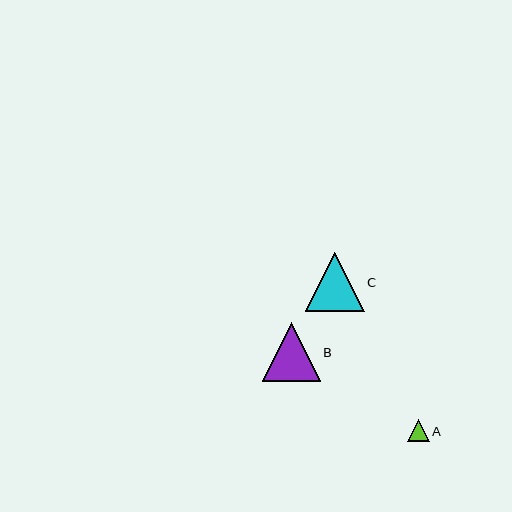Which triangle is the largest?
Triangle C is the largest with a size of approximately 59 pixels.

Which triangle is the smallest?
Triangle A is the smallest with a size of approximately 22 pixels.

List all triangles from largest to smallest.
From largest to smallest: C, B, A.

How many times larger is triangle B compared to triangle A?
Triangle B is approximately 2.7 times the size of triangle A.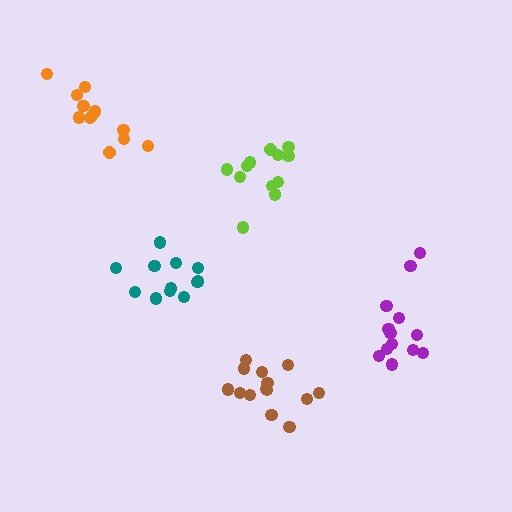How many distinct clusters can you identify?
There are 5 distinct clusters.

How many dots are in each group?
Group 1: 13 dots, Group 2: 12 dots, Group 3: 14 dots, Group 4: 12 dots, Group 5: 12 dots (63 total).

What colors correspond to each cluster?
The clusters are colored: purple, lime, brown, teal, orange.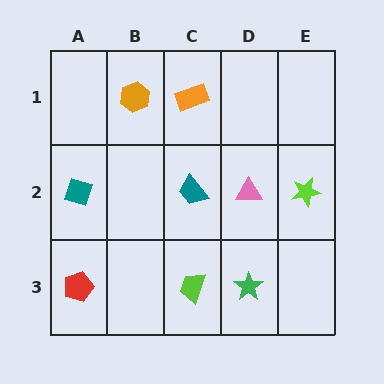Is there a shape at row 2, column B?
No, that cell is empty.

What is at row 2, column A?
A teal diamond.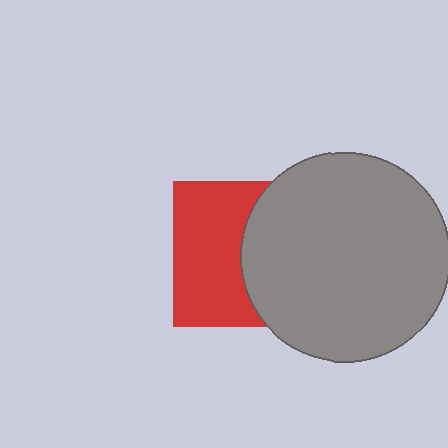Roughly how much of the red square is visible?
About half of it is visible (roughly 52%).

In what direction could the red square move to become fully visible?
The red square could move left. That would shift it out from behind the gray circle entirely.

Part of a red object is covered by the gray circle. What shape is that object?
It is a square.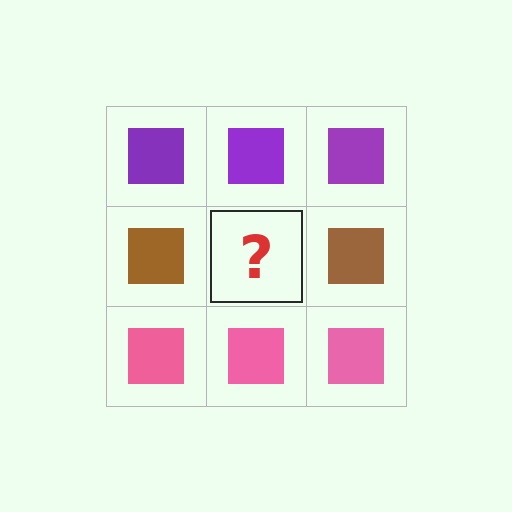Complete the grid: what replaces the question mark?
The question mark should be replaced with a brown square.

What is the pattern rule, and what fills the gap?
The rule is that each row has a consistent color. The gap should be filled with a brown square.